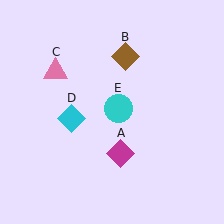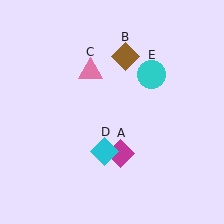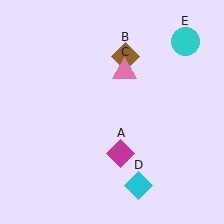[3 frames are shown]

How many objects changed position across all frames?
3 objects changed position: pink triangle (object C), cyan diamond (object D), cyan circle (object E).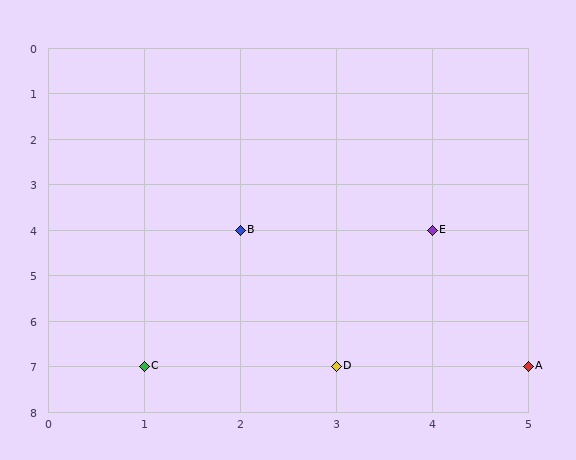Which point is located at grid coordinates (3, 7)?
Point D is at (3, 7).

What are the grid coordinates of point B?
Point B is at grid coordinates (2, 4).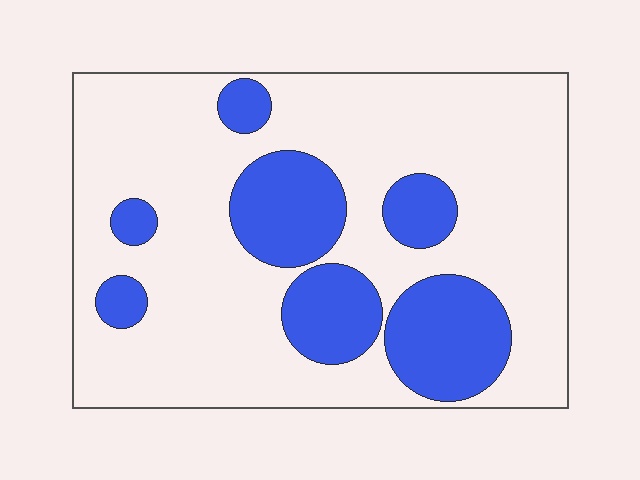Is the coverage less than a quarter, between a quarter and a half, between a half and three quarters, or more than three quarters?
Between a quarter and a half.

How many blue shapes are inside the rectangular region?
7.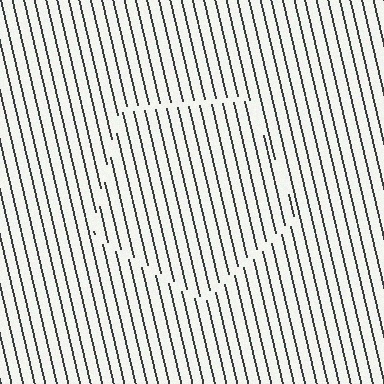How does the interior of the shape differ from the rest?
The interior of the shape contains the same grating, shifted by half a period — the contour is defined by the phase discontinuity where line-ends from the inner and outer gratings abut.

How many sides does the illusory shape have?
5 sides — the line-ends trace a pentagon.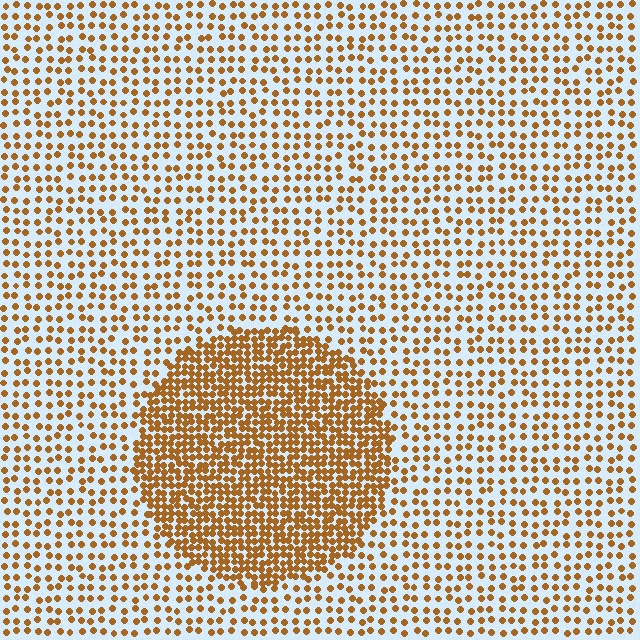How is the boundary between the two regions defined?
The boundary is defined by a change in element density (approximately 2.4x ratio). All elements are the same color, size, and shape.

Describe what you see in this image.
The image contains small brown elements arranged at two different densities. A circle-shaped region is visible where the elements are more densely packed than the surrounding area.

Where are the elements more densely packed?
The elements are more densely packed inside the circle boundary.